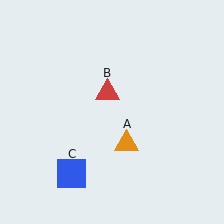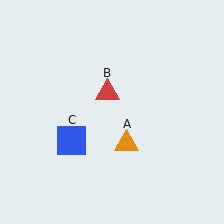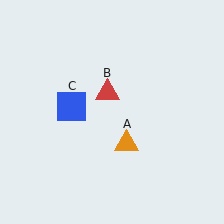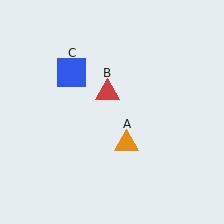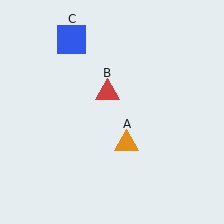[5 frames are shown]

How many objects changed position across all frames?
1 object changed position: blue square (object C).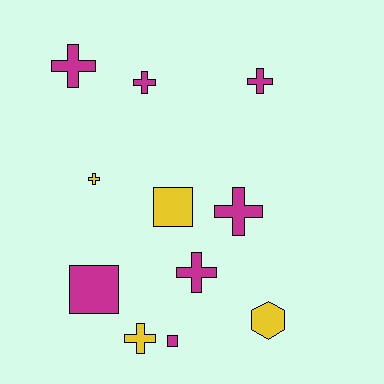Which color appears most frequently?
Magenta, with 7 objects.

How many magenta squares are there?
There are 2 magenta squares.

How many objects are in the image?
There are 11 objects.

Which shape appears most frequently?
Cross, with 7 objects.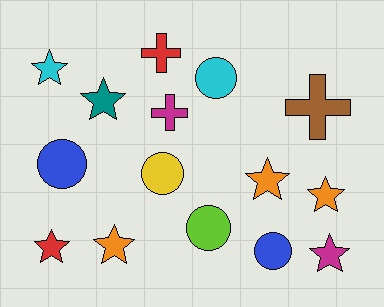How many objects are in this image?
There are 15 objects.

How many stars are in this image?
There are 7 stars.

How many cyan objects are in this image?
There are 2 cyan objects.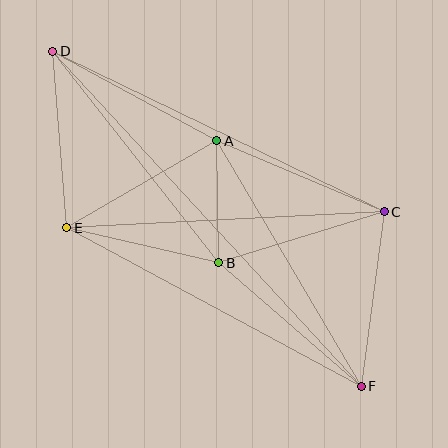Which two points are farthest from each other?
Points D and F are farthest from each other.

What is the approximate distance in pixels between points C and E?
The distance between C and E is approximately 318 pixels.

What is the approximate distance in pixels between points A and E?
The distance between A and E is approximately 173 pixels.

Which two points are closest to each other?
Points A and B are closest to each other.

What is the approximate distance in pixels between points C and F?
The distance between C and F is approximately 176 pixels.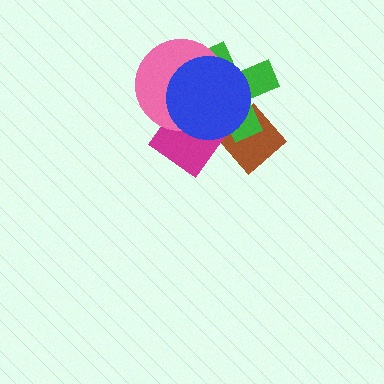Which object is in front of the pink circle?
The blue circle is in front of the pink circle.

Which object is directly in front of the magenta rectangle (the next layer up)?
The green cross is directly in front of the magenta rectangle.